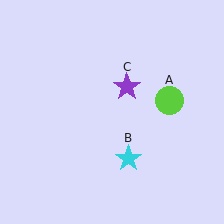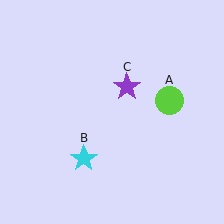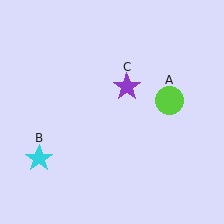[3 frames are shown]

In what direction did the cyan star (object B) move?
The cyan star (object B) moved left.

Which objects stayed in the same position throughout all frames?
Lime circle (object A) and purple star (object C) remained stationary.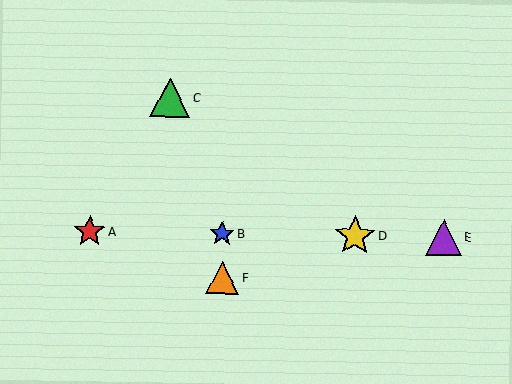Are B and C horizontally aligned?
No, B is at y≈234 and C is at y≈97.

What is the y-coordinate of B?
Object B is at y≈234.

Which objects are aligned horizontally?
Objects A, B, D, E are aligned horizontally.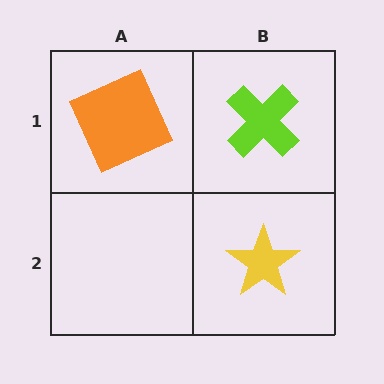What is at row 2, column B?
A yellow star.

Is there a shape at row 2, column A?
No, that cell is empty.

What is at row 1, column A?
An orange square.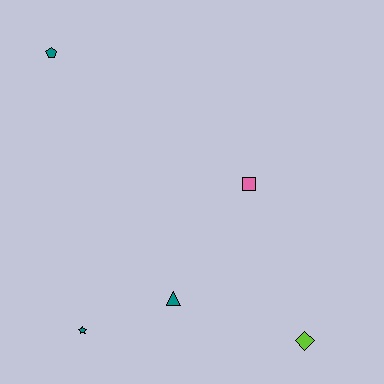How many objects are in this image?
There are 5 objects.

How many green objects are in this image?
There are no green objects.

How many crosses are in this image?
There are no crosses.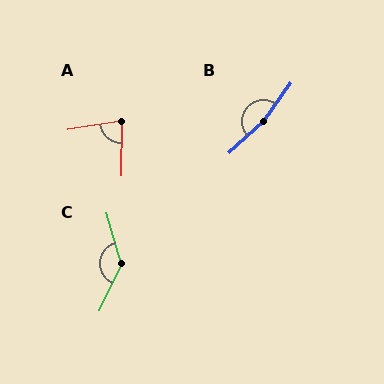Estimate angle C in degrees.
Approximately 139 degrees.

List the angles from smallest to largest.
A (80°), C (139°), B (168°).